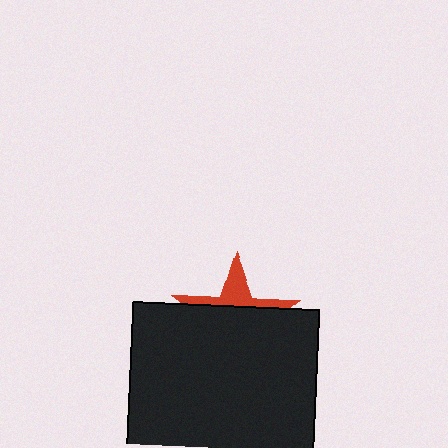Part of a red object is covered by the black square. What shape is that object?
It is a star.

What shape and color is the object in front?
The object in front is a black square.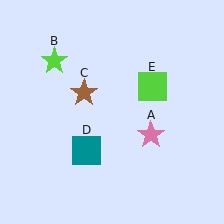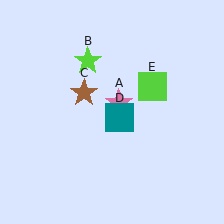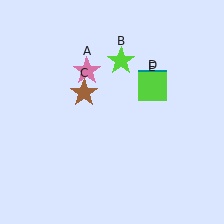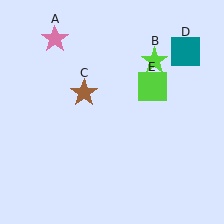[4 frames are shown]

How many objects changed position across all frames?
3 objects changed position: pink star (object A), lime star (object B), teal square (object D).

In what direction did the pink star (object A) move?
The pink star (object A) moved up and to the left.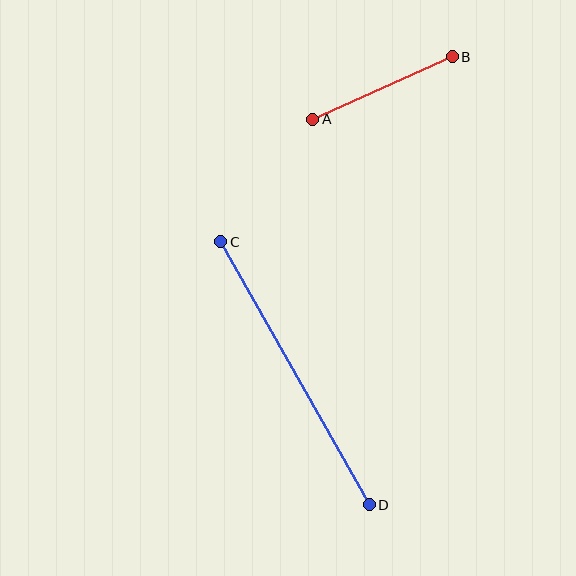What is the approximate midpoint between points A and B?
The midpoint is at approximately (382, 88) pixels.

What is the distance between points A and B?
The distance is approximately 153 pixels.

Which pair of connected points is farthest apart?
Points C and D are farthest apart.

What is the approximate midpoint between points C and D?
The midpoint is at approximately (295, 373) pixels.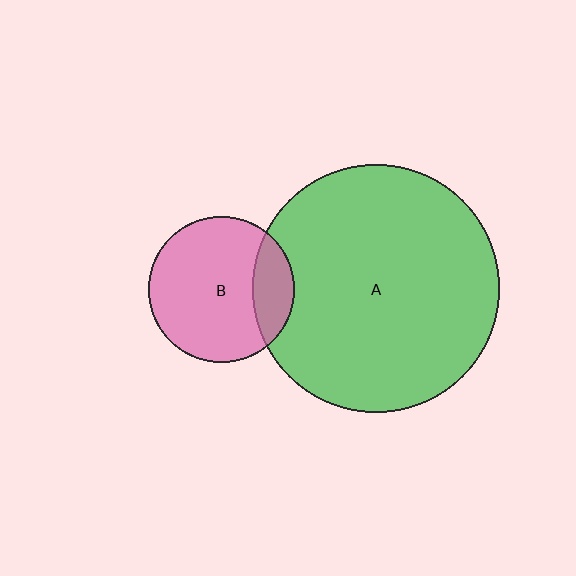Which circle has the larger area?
Circle A (green).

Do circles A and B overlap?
Yes.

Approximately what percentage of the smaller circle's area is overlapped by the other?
Approximately 20%.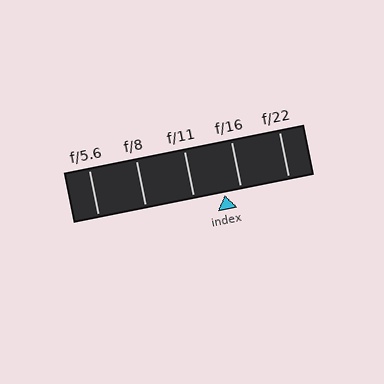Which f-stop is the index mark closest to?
The index mark is closest to f/16.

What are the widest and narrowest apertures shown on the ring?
The widest aperture shown is f/5.6 and the narrowest is f/22.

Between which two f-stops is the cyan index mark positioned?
The index mark is between f/11 and f/16.